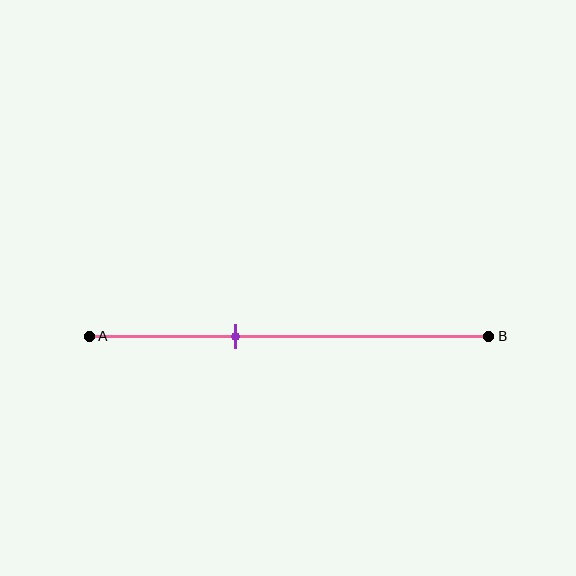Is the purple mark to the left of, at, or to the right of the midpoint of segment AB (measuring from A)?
The purple mark is to the left of the midpoint of segment AB.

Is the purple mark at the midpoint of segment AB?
No, the mark is at about 35% from A, not at the 50% midpoint.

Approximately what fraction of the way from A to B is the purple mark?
The purple mark is approximately 35% of the way from A to B.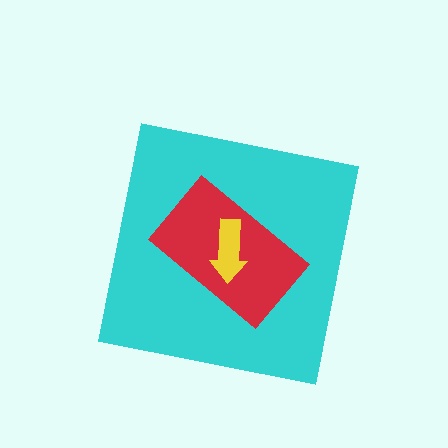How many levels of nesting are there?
3.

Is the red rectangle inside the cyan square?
Yes.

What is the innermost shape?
The yellow arrow.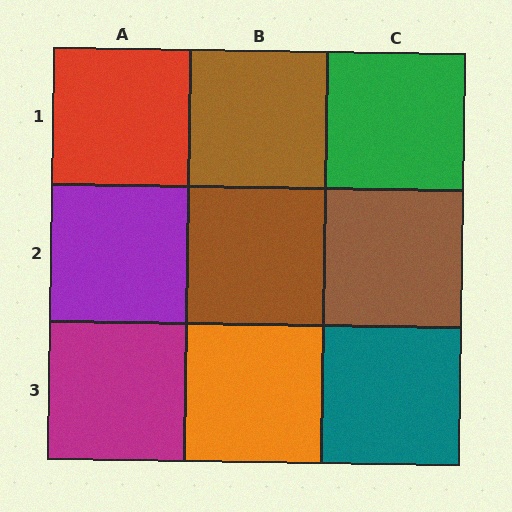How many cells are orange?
1 cell is orange.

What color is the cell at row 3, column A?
Magenta.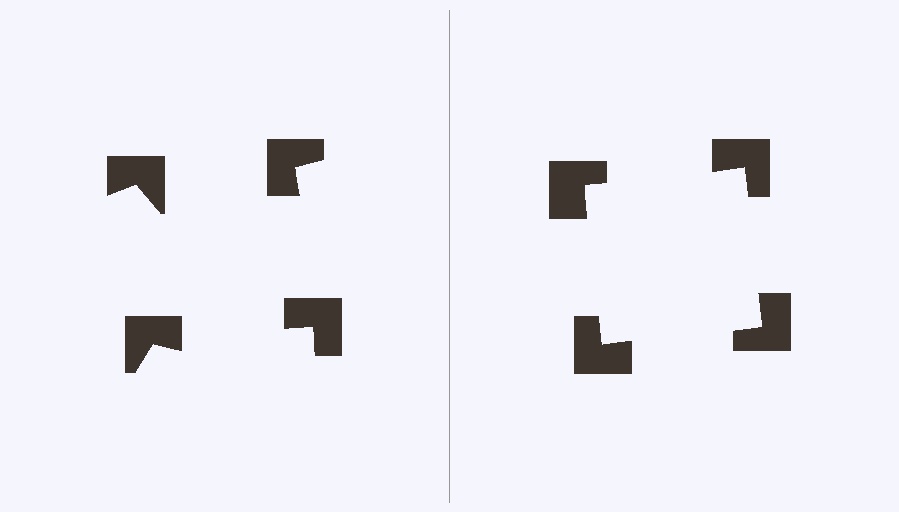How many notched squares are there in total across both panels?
8 — 4 on each side.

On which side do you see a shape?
An illusory square appears on the right side. On the left side the wedge cuts are rotated, so no coherent shape forms.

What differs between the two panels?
The notched squares are positioned identically on both sides; only the wedge orientations differ. On the right they align to a square; on the left they are misaligned.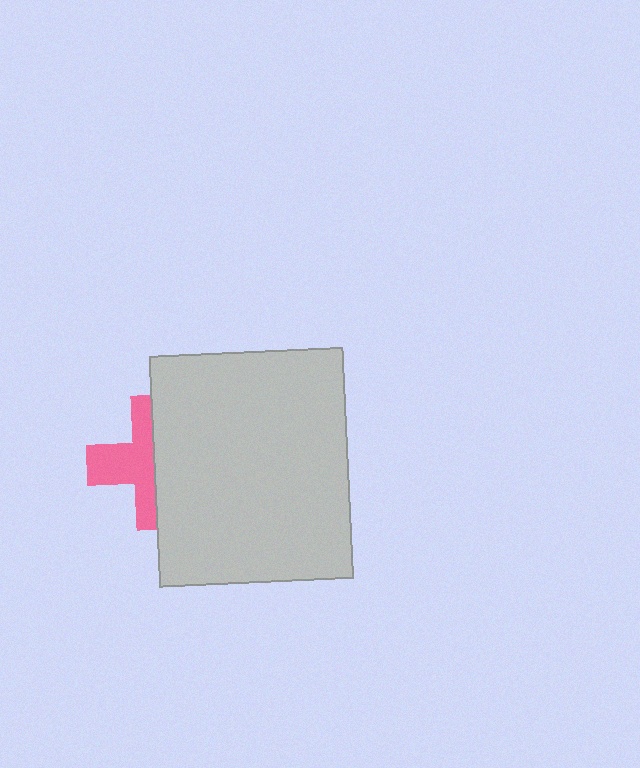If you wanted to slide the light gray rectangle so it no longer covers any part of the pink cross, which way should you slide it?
Slide it right — that is the most direct way to separate the two shapes.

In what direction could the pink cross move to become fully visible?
The pink cross could move left. That would shift it out from behind the light gray rectangle entirely.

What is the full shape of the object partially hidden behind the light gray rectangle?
The partially hidden object is a pink cross.